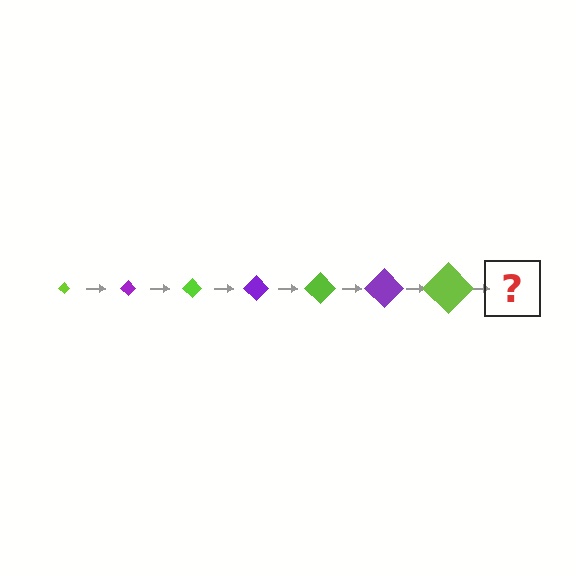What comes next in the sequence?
The next element should be a purple diamond, larger than the previous one.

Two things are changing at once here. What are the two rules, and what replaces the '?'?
The two rules are that the diamond grows larger each step and the color cycles through lime and purple. The '?' should be a purple diamond, larger than the previous one.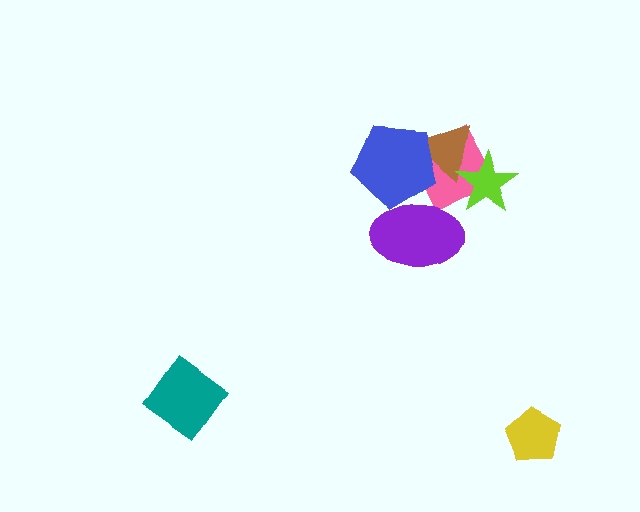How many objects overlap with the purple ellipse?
1 object overlaps with the purple ellipse.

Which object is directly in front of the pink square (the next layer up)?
The brown triangle is directly in front of the pink square.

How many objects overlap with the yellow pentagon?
0 objects overlap with the yellow pentagon.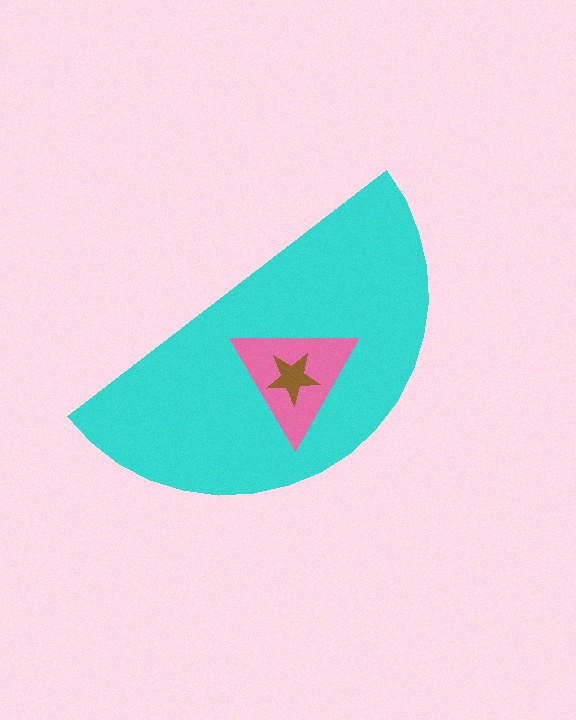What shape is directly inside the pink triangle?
The brown star.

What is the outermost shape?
The cyan semicircle.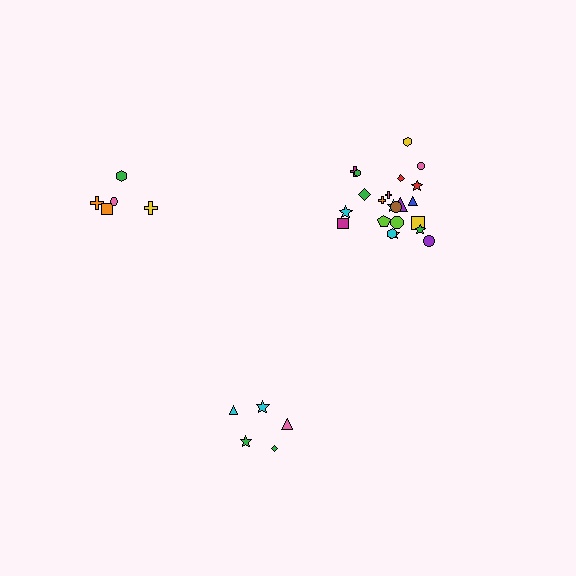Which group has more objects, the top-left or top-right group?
The top-right group.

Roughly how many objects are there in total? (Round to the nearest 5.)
Roughly 30 objects in total.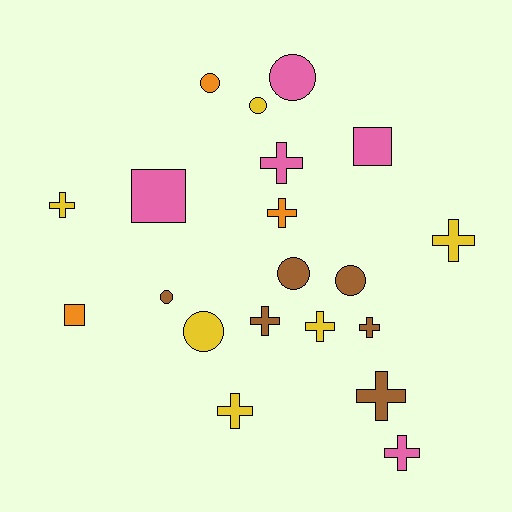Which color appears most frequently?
Yellow, with 6 objects.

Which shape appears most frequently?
Cross, with 10 objects.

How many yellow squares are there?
There are no yellow squares.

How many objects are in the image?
There are 20 objects.